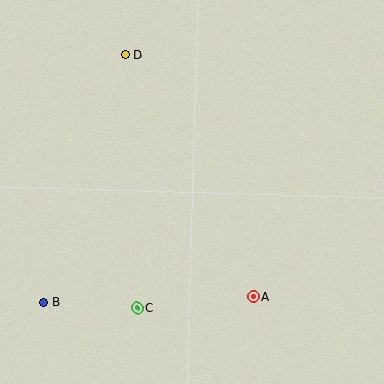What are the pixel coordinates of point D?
Point D is at (125, 55).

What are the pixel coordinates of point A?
Point A is at (253, 297).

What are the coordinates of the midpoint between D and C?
The midpoint between D and C is at (131, 181).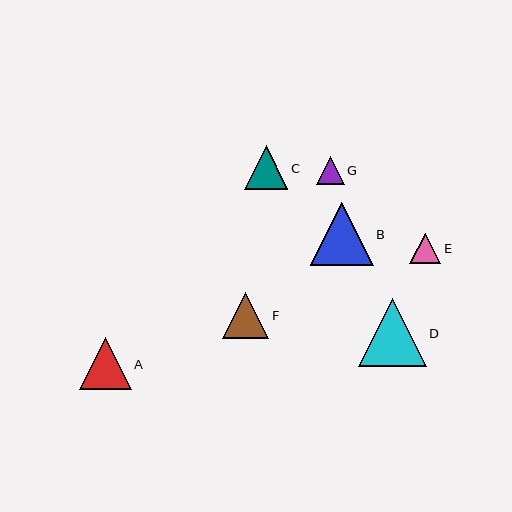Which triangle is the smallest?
Triangle G is the smallest with a size of approximately 28 pixels.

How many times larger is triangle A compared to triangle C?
Triangle A is approximately 1.2 times the size of triangle C.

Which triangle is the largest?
Triangle D is the largest with a size of approximately 68 pixels.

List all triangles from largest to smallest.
From largest to smallest: D, B, A, F, C, E, G.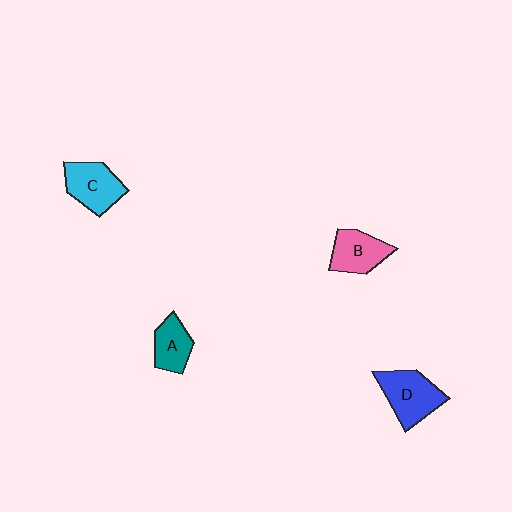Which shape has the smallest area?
Shape A (teal).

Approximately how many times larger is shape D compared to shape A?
Approximately 1.5 times.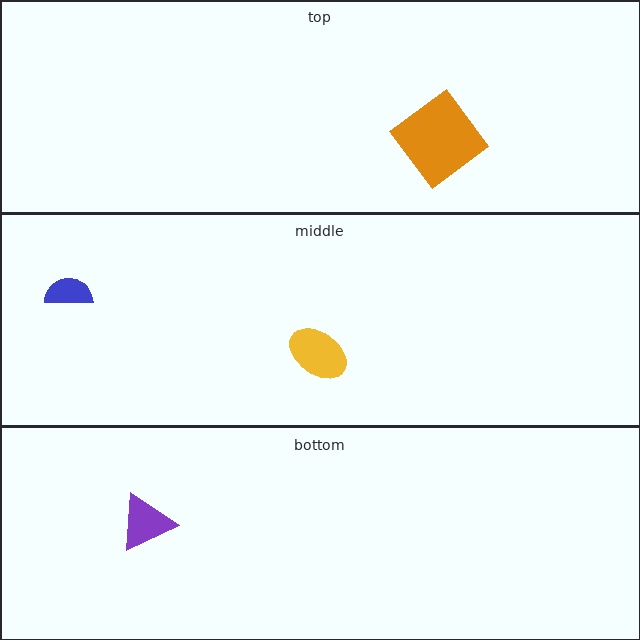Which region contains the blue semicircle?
The middle region.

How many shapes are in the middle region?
2.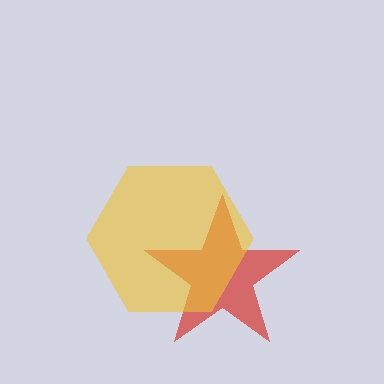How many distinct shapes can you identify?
There are 2 distinct shapes: a red star, a yellow hexagon.